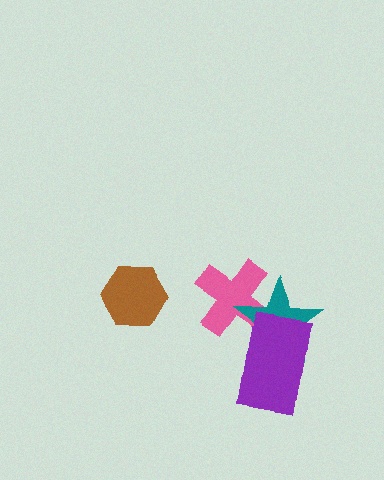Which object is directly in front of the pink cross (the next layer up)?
The teal star is directly in front of the pink cross.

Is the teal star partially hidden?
Yes, it is partially covered by another shape.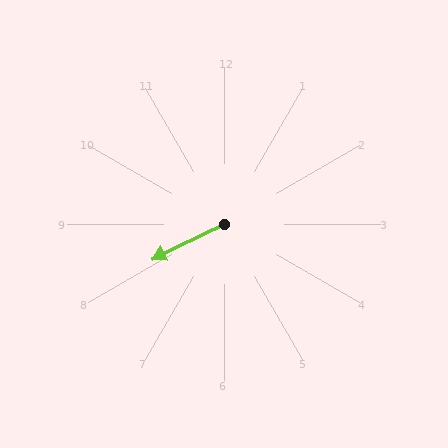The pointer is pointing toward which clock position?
Roughly 8 o'clock.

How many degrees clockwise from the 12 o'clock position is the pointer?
Approximately 244 degrees.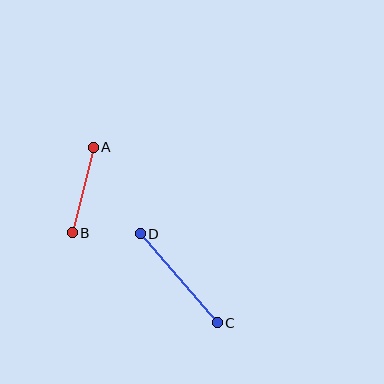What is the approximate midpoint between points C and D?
The midpoint is at approximately (179, 278) pixels.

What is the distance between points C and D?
The distance is approximately 118 pixels.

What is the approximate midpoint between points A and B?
The midpoint is at approximately (83, 190) pixels.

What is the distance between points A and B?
The distance is approximately 88 pixels.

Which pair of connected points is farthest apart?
Points C and D are farthest apart.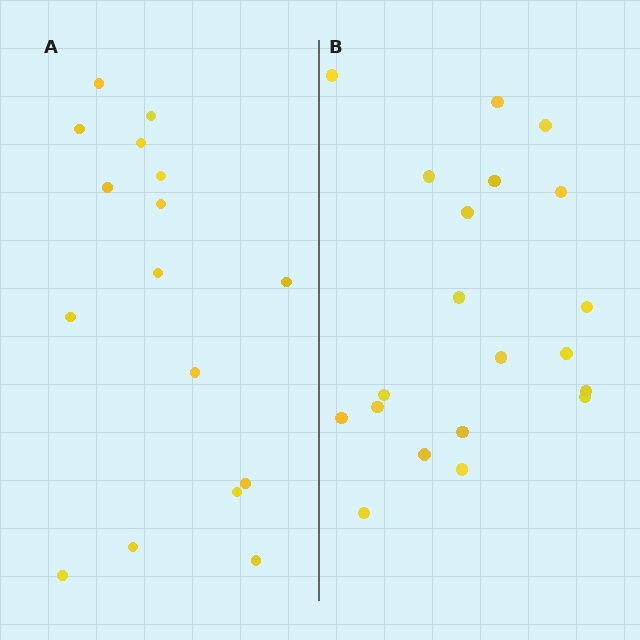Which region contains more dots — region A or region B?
Region B (the right region) has more dots.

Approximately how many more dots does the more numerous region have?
Region B has about 4 more dots than region A.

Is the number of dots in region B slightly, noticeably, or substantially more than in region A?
Region B has noticeably more, but not dramatically so. The ratio is roughly 1.2 to 1.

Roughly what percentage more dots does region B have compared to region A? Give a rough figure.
About 25% more.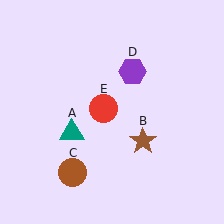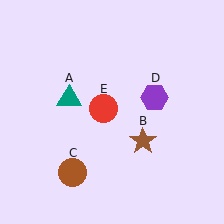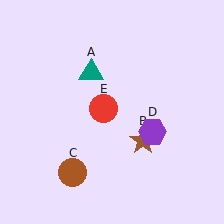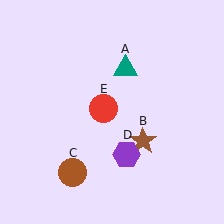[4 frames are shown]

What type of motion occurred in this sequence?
The teal triangle (object A), purple hexagon (object D) rotated clockwise around the center of the scene.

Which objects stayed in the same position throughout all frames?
Brown star (object B) and brown circle (object C) and red circle (object E) remained stationary.